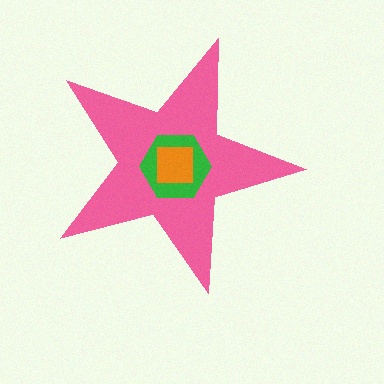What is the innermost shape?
The orange square.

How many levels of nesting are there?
3.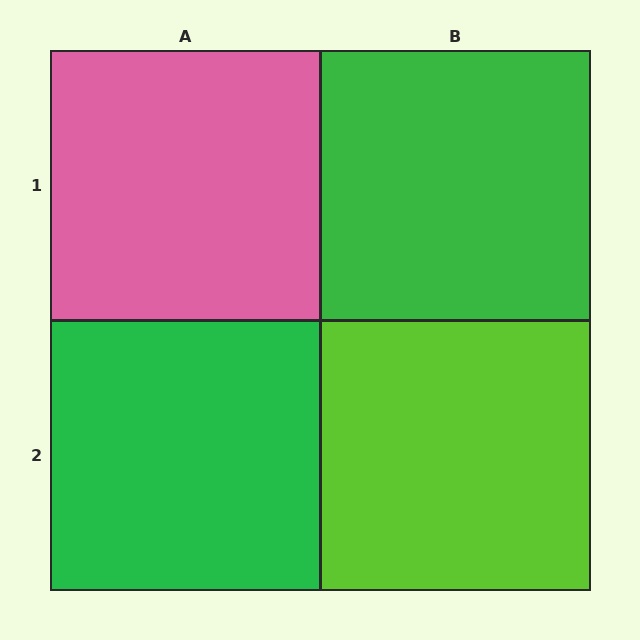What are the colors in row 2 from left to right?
Green, lime.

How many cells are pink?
1 cell is pink.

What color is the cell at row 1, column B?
Green.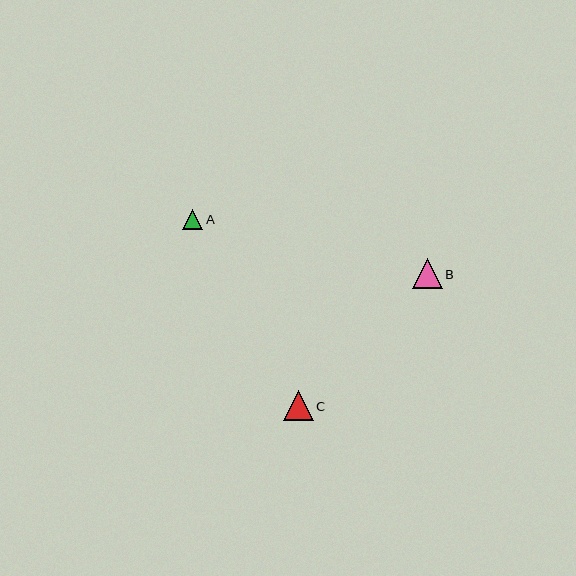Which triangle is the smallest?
Triangle A is the smallest with a size of approximately 20 pixels.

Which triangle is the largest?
Triangle C is the largest with a size of approximately 30 pixels.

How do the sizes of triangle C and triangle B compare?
Triangle C and triangle B are approximately the same size.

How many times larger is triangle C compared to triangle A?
Triangle C is approximately 1.5 times the size of triangle A.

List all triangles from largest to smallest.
From largest to smallest: C, B, A.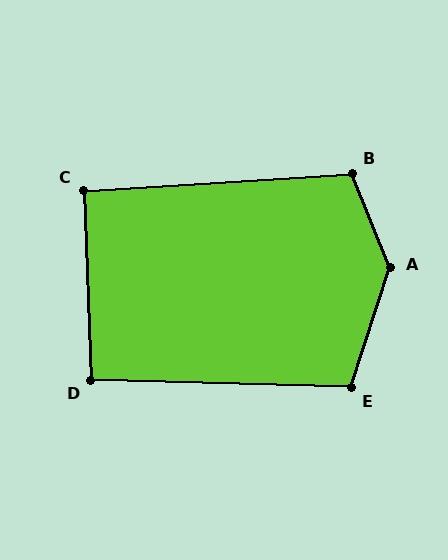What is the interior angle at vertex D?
Approximately 94 degrees (approximately right).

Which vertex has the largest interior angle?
A, at approximately 140 degrees.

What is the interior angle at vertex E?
Approximately 106 degrees (obtuse).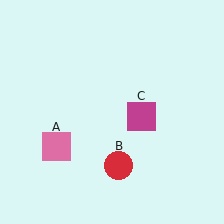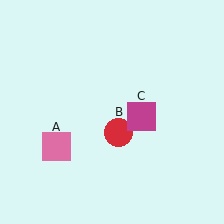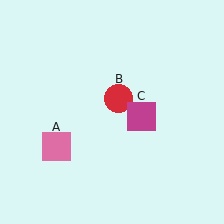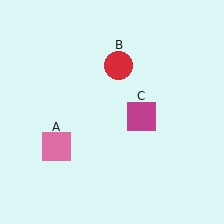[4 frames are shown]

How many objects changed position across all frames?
1 object changed position: red circle (object B).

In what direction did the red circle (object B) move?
The red circle (object B) moved up.